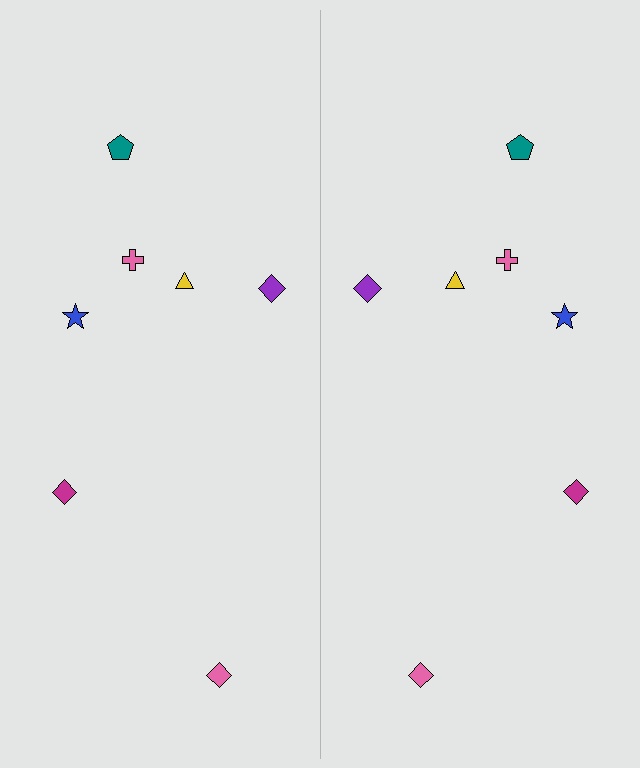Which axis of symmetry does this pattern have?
The pattern has a vertical axis of symmetry running through the center of the image.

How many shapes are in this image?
There are 14 shapes in this image.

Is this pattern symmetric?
Yes, this pattern has bilateral (reflection) symmetry.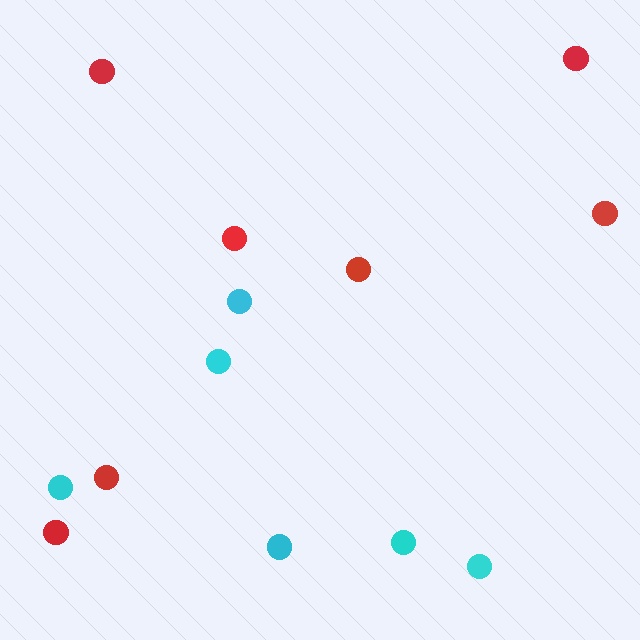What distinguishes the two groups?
There are 2 groups: one group of cyan circles (6) and one group of red circles (7).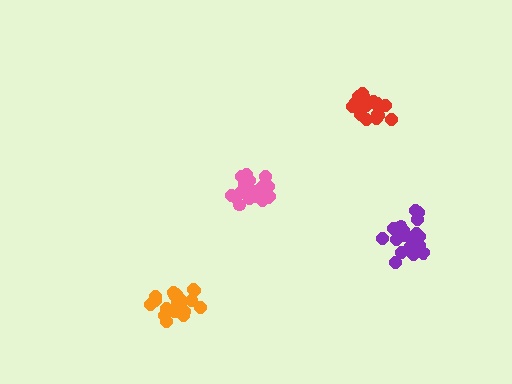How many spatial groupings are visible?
There are 4 spatial groupings.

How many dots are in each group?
Group 1: 21 dots, Group 2: 21 dots, Group 3: 17 dots, Group 4: 20 dots (79 total).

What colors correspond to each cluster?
The clusters are colored: orange, pink, red, purple.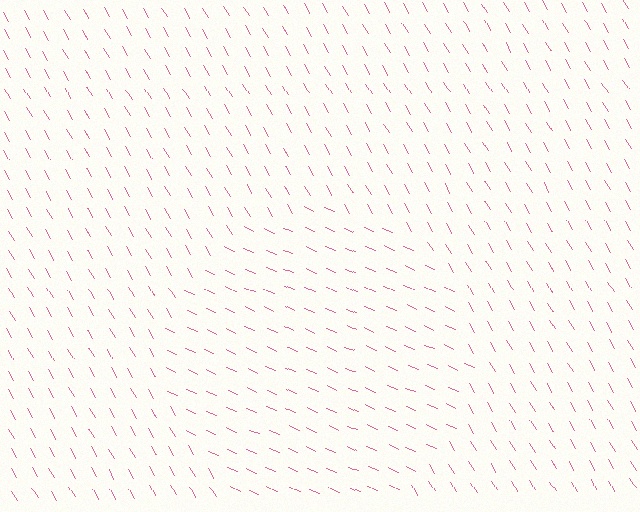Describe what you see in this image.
The image is filled with small pink line segments. A circle region in the image has lines oriented differently from the surrounding lines, creating a visible texture boundary.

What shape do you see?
I see a circle.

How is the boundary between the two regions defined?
The boundary is defined purely by a change in line orientation (approximately 36 degrees difference). All lines are the same color and thickness.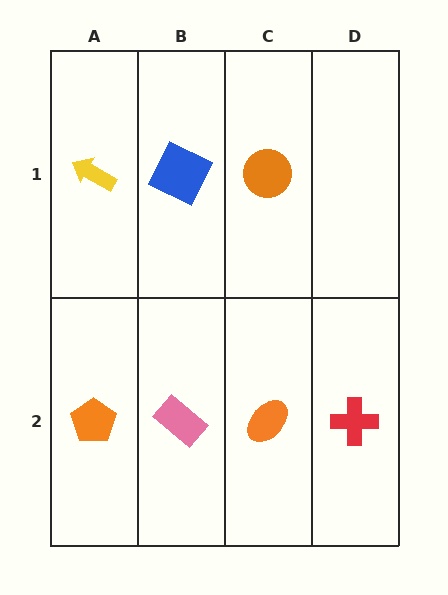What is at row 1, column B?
A blue square.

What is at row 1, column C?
An orange circle.